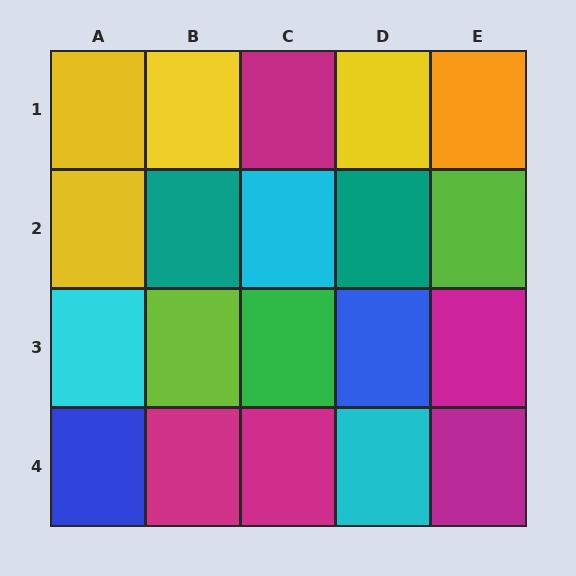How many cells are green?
1 cell is green.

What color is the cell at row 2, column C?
Cyan.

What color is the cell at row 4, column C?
Magenta.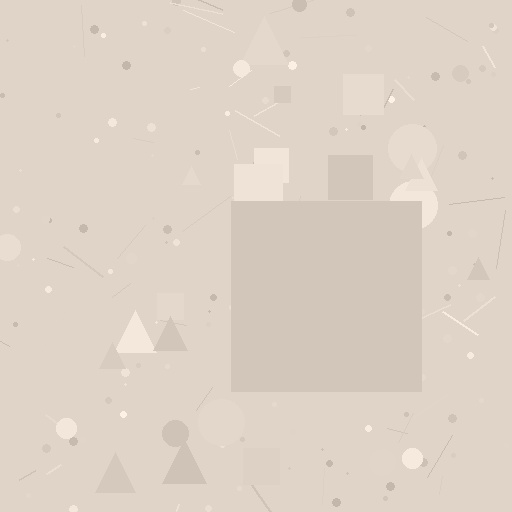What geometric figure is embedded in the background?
A square is embedded in the background.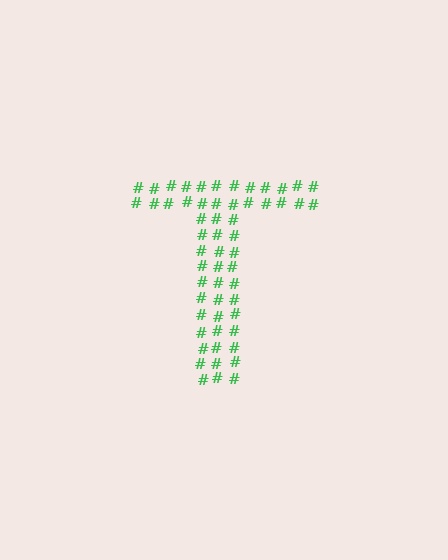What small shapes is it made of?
It is made of small hash symbols.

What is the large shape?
The large shape is the letter T.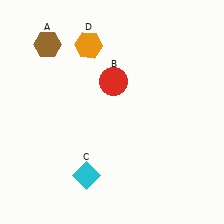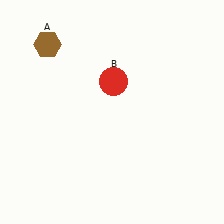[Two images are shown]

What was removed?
The cyan diamond (C), the orange hexagon (D) were removed in Image 2.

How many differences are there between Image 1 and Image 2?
There are 2 differences between the two images.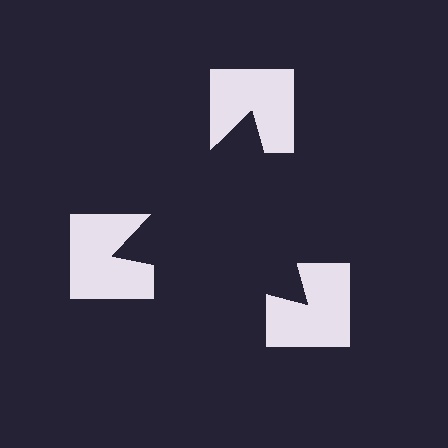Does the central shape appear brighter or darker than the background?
It typically appears slightly darker than the background, even though no actual brightness change is drawn.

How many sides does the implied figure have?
3 sides.